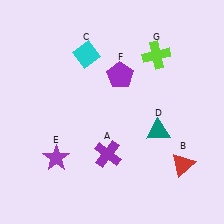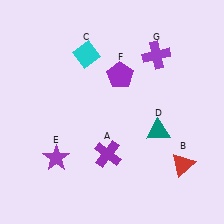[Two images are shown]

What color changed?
The cross (G) changed from lime in Image 1 to purple in Image 2.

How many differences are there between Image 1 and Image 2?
There is 1 difference between the two images.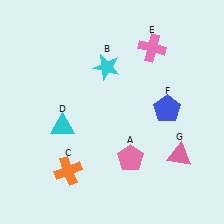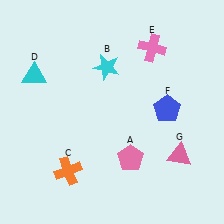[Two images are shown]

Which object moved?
The cyan triangle (D) moved up.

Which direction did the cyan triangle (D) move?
The cyan triangle (D) moved up.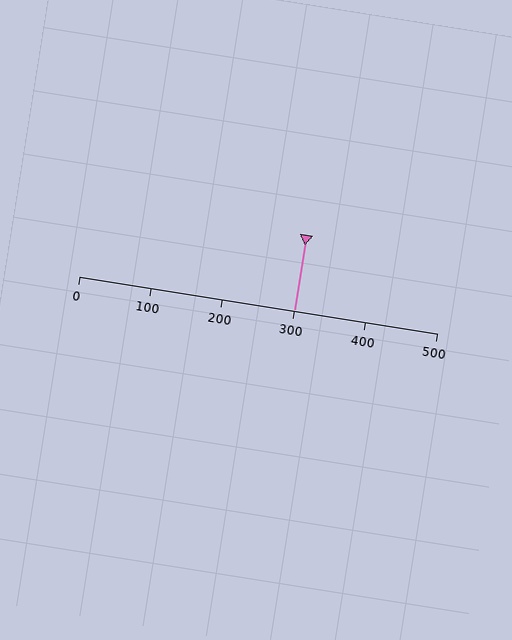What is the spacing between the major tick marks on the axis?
The major ticks are spaced 100 apart.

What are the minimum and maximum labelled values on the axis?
The axis runs from 0 to 500.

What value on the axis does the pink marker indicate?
The marker indicates approximately 300.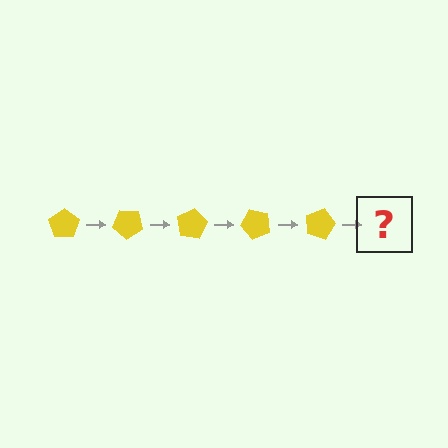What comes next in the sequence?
The next element should be a yellow pentagon rotated 200 degrees.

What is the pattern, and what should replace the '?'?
The pattern is that the pentagon rotates 40 degrees each step. The '?' should be a yellow pentagon rotated 200 degrees.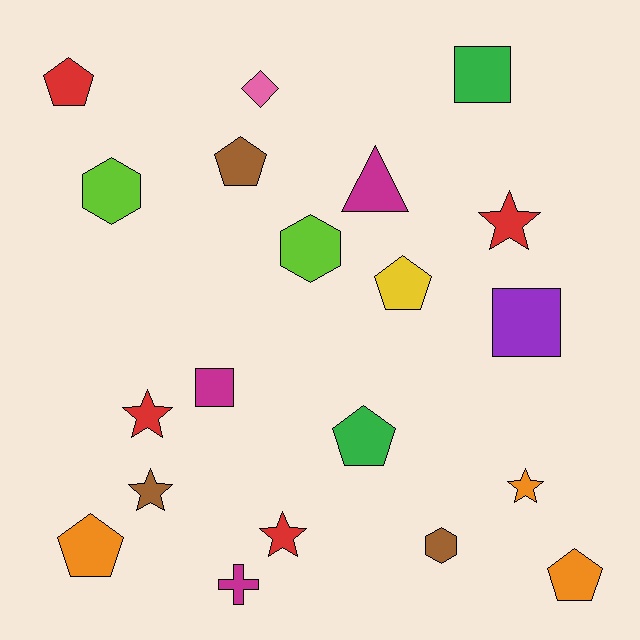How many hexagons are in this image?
There are 3 hexagons.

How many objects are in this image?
There are 20 objects.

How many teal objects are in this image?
There are no teal objects.